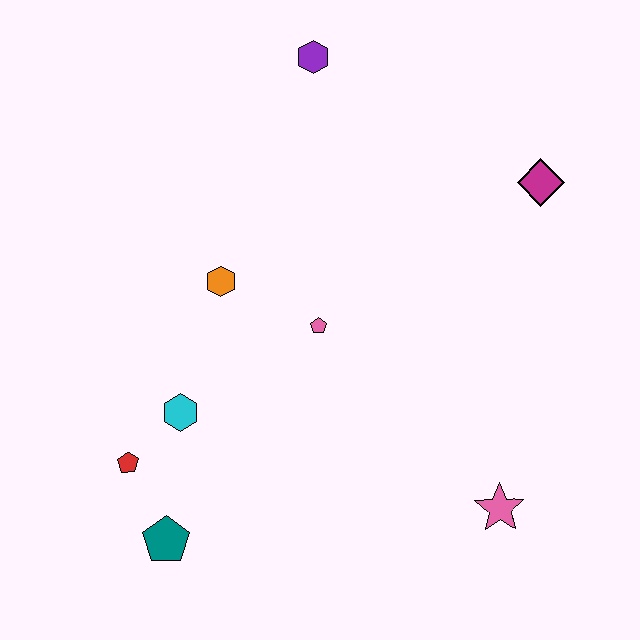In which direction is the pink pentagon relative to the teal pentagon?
The pink pentagon is above the teal pentagon.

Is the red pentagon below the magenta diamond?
Yes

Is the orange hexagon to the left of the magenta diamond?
Yes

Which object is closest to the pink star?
The pink pentagon is closest to the pink star.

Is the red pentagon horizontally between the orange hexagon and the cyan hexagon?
No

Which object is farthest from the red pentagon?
The magenta diamond is farthest from the red pentagon.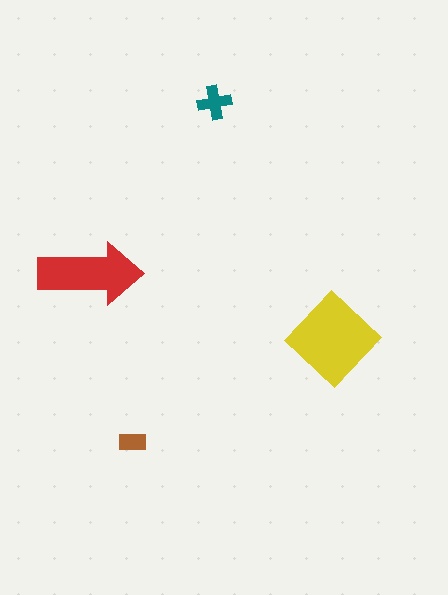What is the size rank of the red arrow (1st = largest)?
2nd.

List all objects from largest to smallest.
The yellow diamond, the red arrow, the teal cross, the brown rectangle.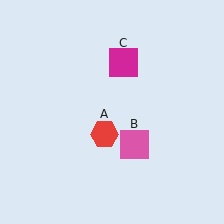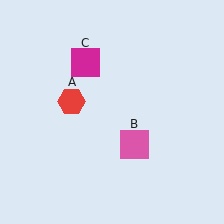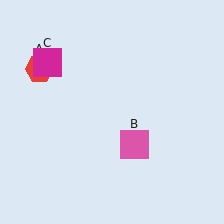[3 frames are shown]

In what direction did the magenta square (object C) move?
The magenta square (object C) moved left.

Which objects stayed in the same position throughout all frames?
Pink square (object B) remained stationary.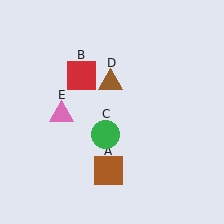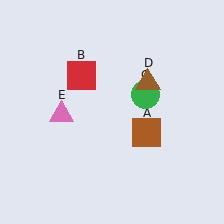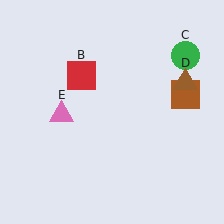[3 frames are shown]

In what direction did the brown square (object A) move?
The brown square (object A) moved up and to the right.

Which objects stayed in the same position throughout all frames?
Red square (object B) and pink triangle (object E) remained stationary.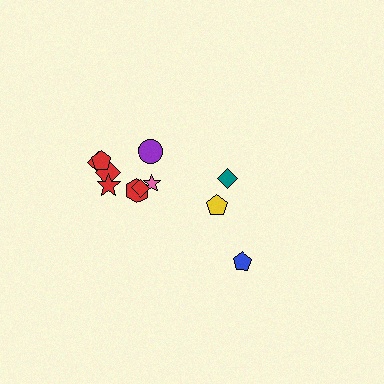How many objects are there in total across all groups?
There are 11 objects.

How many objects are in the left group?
There are 8 objects.